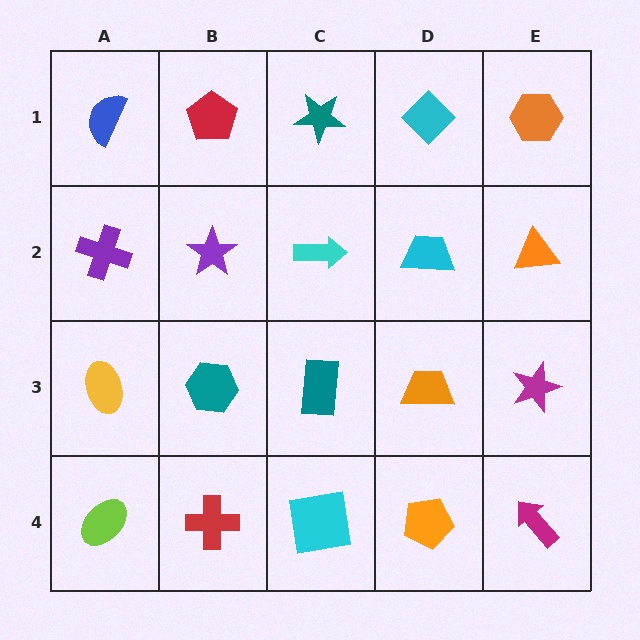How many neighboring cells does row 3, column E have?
3.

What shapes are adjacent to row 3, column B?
A purple star (row 2, column B), a red cross (row 4, column B), a yellow ellipse (row 3, column A), a teal rectangle (row 3, column C).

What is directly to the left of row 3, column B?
A yellow ellipse.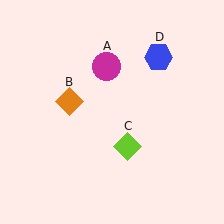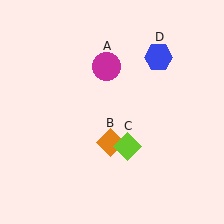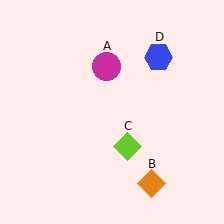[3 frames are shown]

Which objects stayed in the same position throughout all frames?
Magenta circle (object A) and lime diamond (object C) and blue hexagon (object D) remained stationary.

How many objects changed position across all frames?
1 object changed position: orange diamond (object B).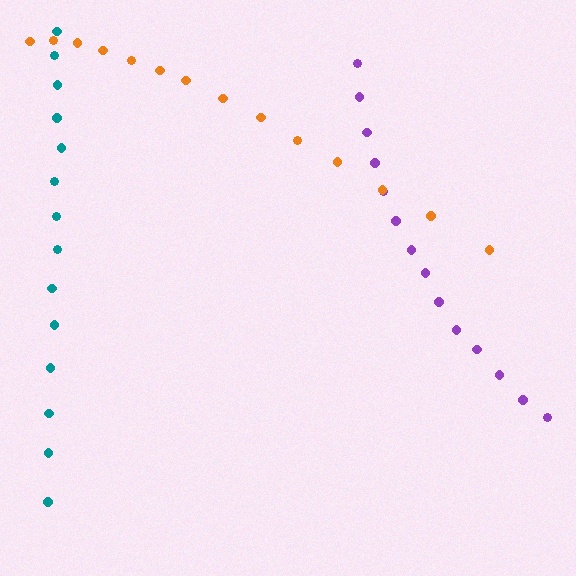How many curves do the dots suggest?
There are 3 distinct paths.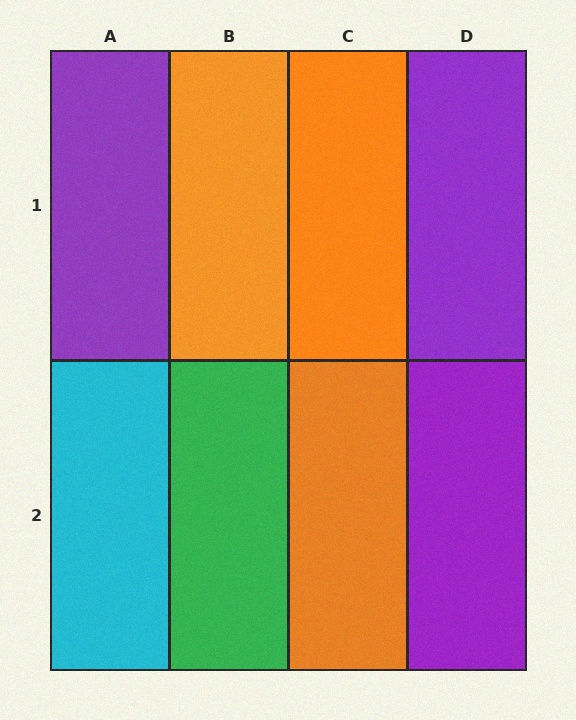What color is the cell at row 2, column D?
Purple.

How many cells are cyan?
1 cell is cyan.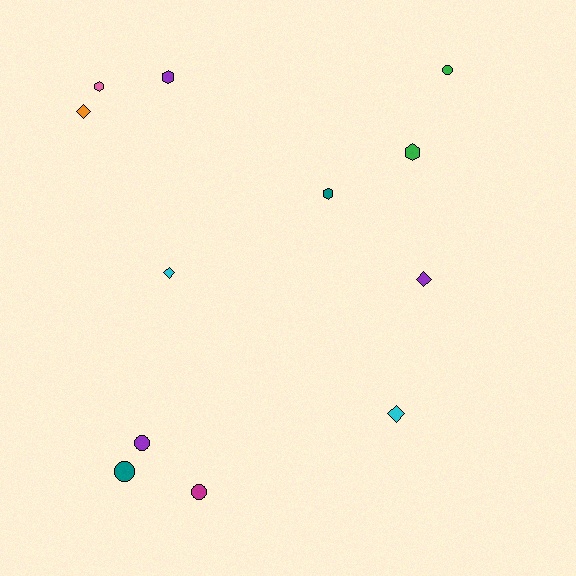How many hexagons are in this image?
There are 4 hexagons.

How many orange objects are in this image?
There is 1 orange object.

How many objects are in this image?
There are 12 objects.